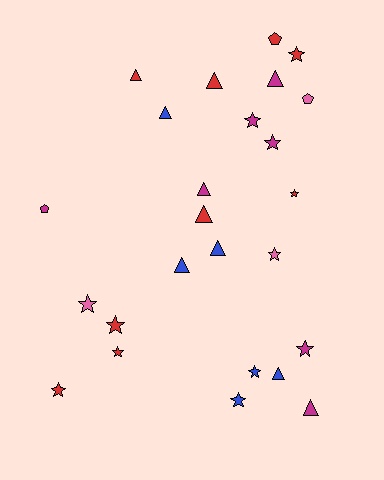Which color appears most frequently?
Red, with 9 objects.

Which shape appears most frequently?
Star, with 12 objects.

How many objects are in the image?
There are 25 objects.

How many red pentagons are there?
There is 1 red pentagon.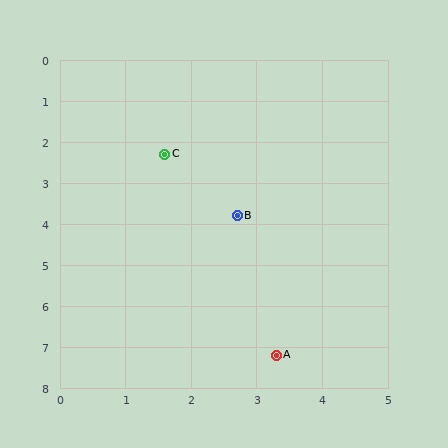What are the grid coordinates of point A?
Point A is at approximately (3.3, 7.2).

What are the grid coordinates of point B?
Point B is at approximately (2.7, 3.8).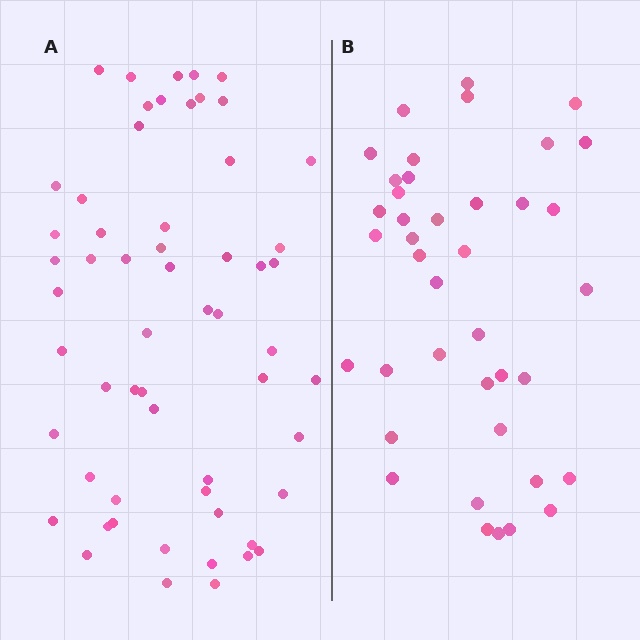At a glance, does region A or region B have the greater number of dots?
Region A (the left region) has more dots.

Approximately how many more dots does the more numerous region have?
Region A has approximately 20 more dots than region B.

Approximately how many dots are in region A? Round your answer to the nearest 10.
About 60 dots. (The exact count is 58, which rounds to 60.)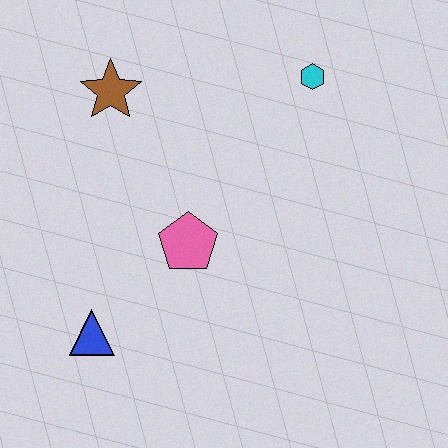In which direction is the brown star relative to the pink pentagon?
The brown star is above the pink pentagon.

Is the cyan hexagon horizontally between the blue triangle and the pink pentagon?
No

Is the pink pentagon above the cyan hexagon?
No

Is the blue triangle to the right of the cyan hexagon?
No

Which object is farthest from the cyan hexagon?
The blue triangle is farthest from the cyan hexagon.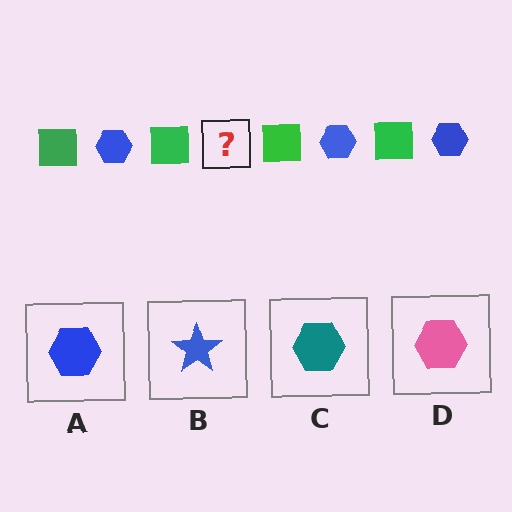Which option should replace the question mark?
Option A.